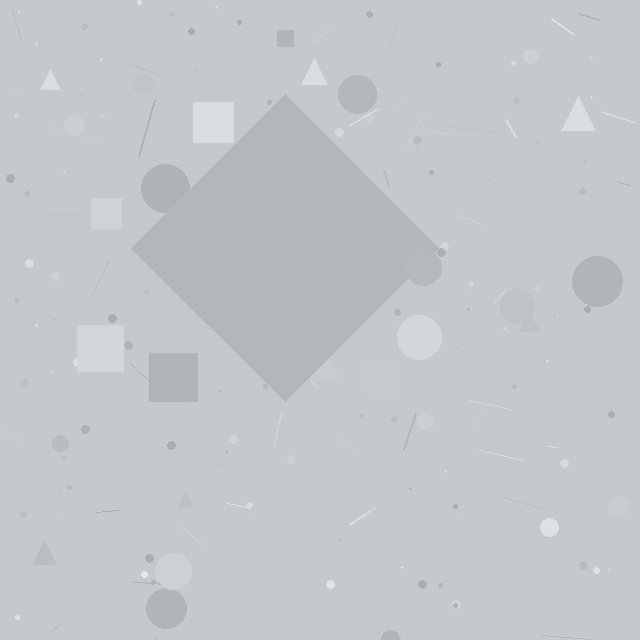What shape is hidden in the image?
A diamond is hidden in the image.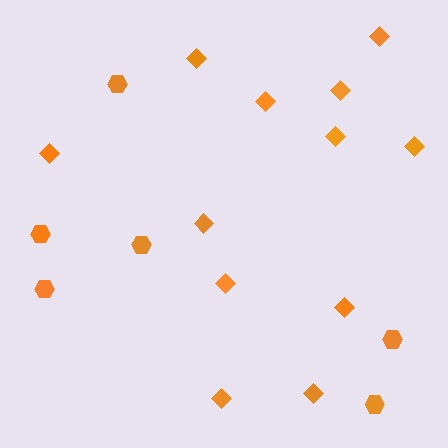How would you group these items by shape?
There are 2 groups: one group of diamonds (12) and one group of hexagons (6).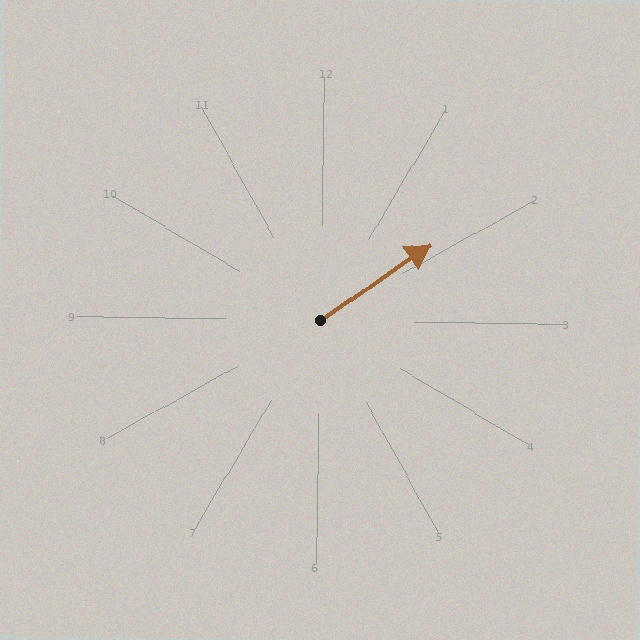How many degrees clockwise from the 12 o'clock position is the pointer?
Approximately 55 degrees.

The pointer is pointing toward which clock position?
Roughly 2 o'clock.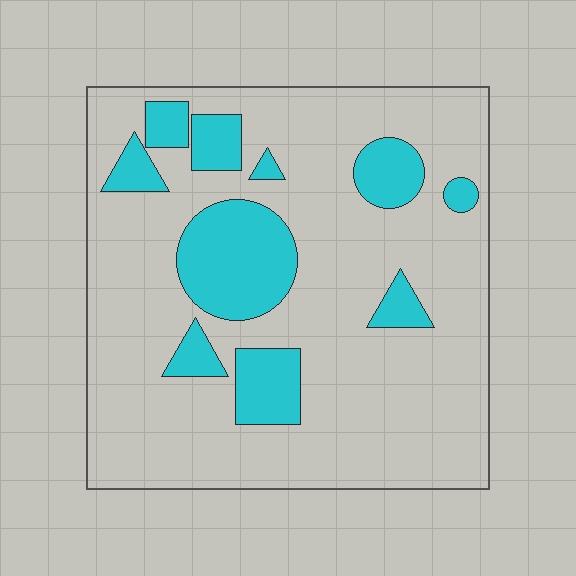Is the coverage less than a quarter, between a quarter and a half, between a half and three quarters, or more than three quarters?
Less than a quarter.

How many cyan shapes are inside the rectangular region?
10.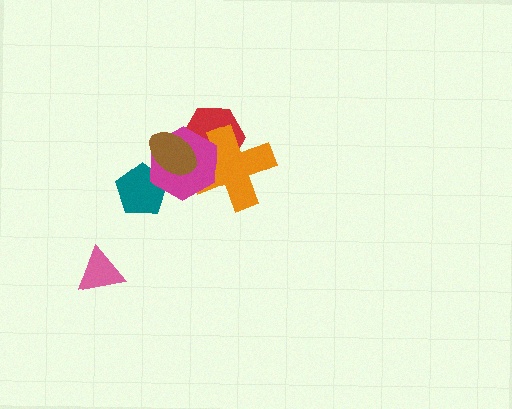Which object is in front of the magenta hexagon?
The brown ellipse is in front of the magenta hexagon.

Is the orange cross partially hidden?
Yes, it is partially covered by another shape.